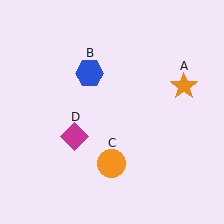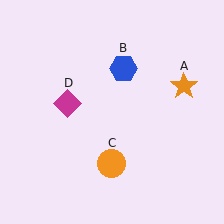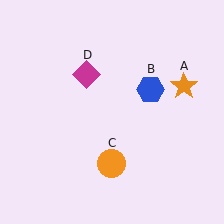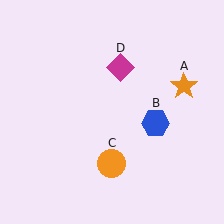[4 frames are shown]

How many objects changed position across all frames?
2 objects changed position: blue hexagon (object B), magenta diamond (object D).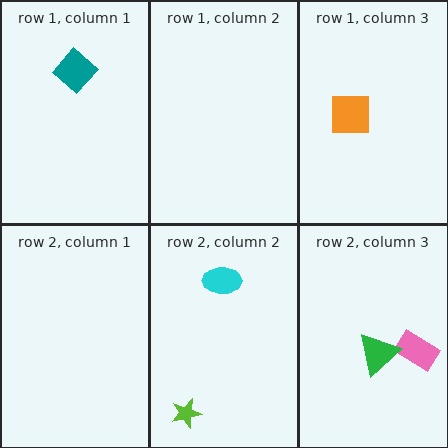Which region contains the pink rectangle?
The row 2, column 3 region.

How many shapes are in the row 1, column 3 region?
1.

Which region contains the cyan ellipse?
The row 2, column 2 region.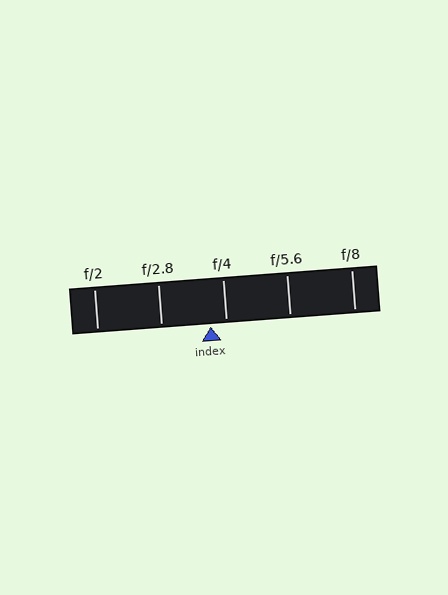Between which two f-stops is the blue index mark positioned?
The index mark is between f/2.8 and f/4.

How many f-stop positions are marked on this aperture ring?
There are 5 f-stop positions marked.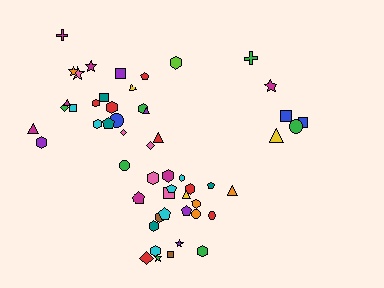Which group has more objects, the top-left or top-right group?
The top-left group.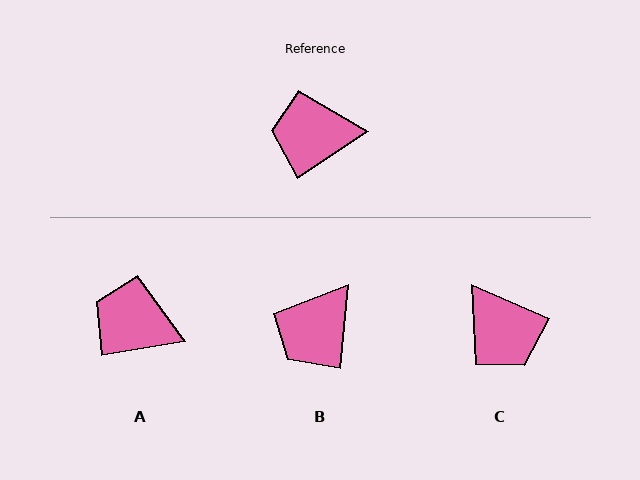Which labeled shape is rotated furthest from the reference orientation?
C, about 123 degrees away.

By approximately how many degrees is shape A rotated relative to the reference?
Approximately 23 degrees clockwise.